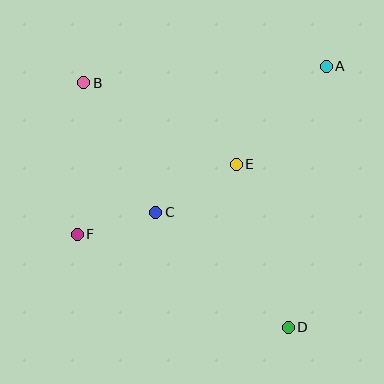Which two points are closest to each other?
Points C and F are closest to each other.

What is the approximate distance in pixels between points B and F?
The distance between B and F is approximately 151 pixels.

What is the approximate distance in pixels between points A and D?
The distance between A and D is approximately 264 pixels.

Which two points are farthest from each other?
Points B and D are farthest from each other.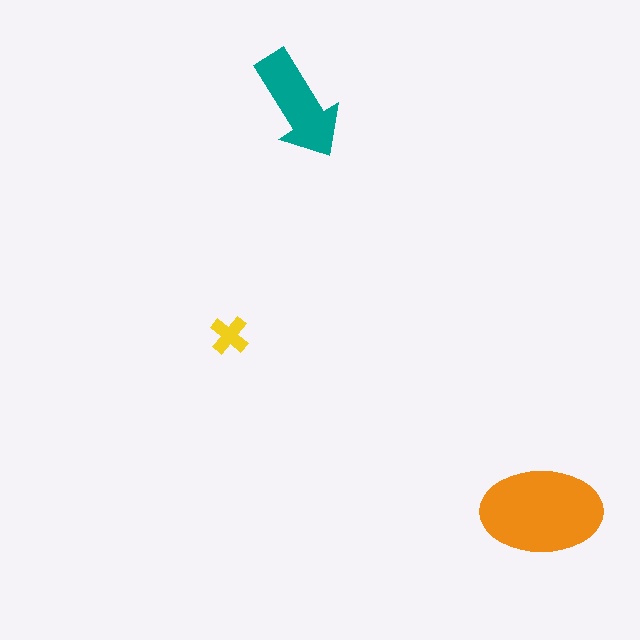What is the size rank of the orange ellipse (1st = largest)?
1st.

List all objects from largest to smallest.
The orange ellipse, the teal arrow, the yellow cross.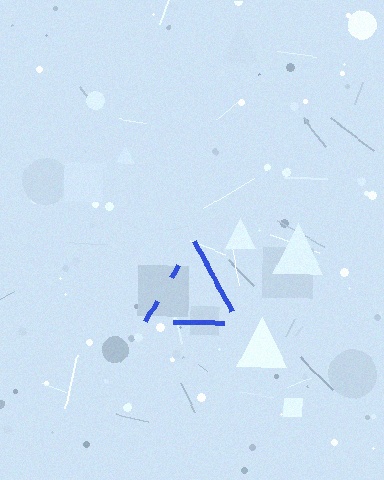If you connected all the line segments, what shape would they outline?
They would outline a triangle.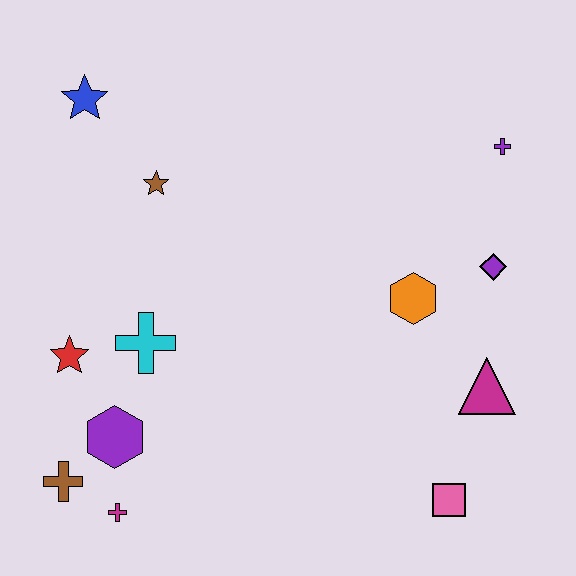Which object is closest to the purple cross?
The purple diamond is closest to the purple cross.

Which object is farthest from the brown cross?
The purple cross is farthest from the brown cross.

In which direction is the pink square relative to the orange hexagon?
The pink square is below the orange hexagon.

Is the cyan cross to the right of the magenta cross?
Yes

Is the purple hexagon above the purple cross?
No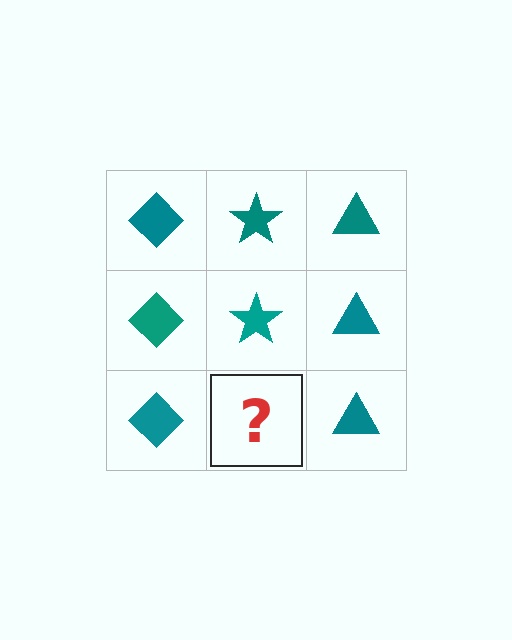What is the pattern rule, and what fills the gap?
The rule is that each column has a consistent shape. The gap should be filled with a teal star.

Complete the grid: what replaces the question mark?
The question mark should be replaced with a teal star.